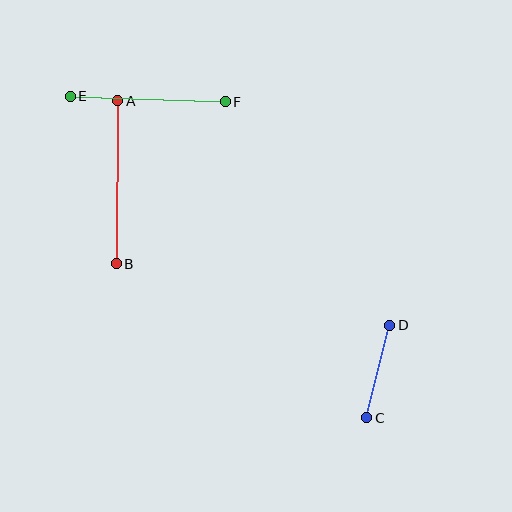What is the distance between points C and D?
The distance is approximately 95 pixels.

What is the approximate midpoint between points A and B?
The midpoint is at approximately (117, 182) pixels.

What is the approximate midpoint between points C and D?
The midpoint is at approximately (378, 371) pixels.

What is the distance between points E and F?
The distance is approximately 155 pixels.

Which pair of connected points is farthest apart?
Points A and B are farthest apart.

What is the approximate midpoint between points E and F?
The midpoint is at approximately (148, 99) pixels.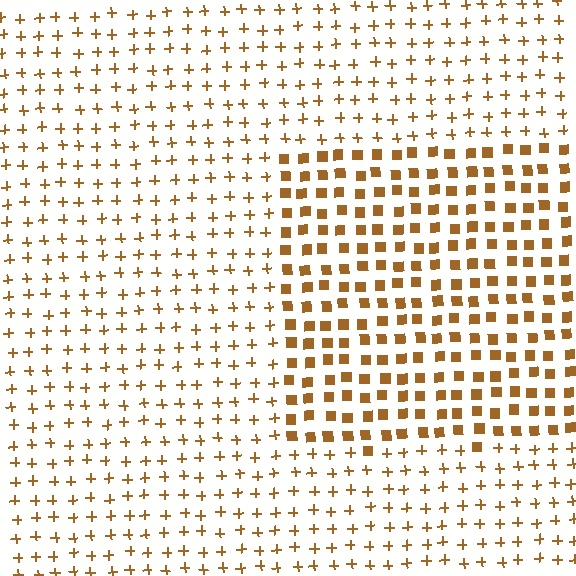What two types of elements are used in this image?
The image uses squares inside the rectangle region and plus signs outside it.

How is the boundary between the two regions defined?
The boundary is defined by a change in element shape: squares inside vs. plus signs outside. All elements share the same color and spacing.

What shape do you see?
I see a rectangle.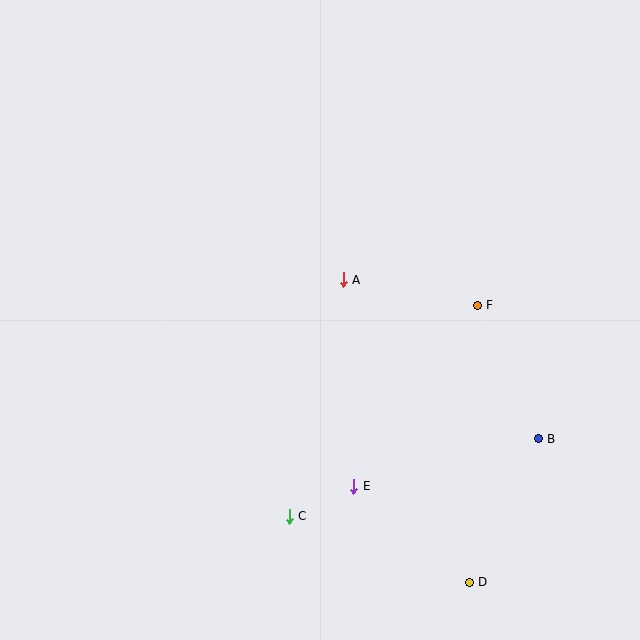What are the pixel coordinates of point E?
Point E is at (354, 486).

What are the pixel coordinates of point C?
Point C is at (289, 516).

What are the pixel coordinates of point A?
Point A is at (343, 280).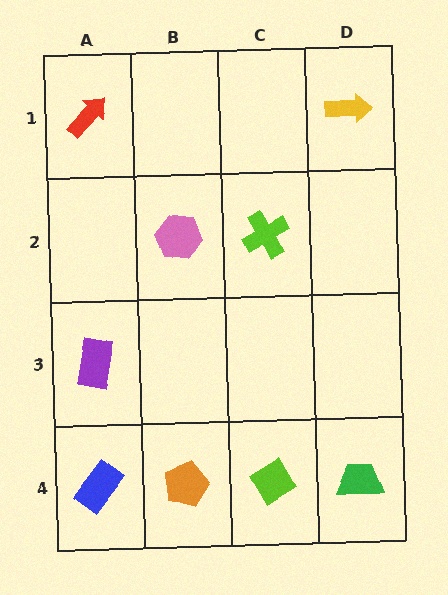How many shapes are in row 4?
4 shapes.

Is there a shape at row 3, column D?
No, that cell is empty.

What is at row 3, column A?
A purple rectangle.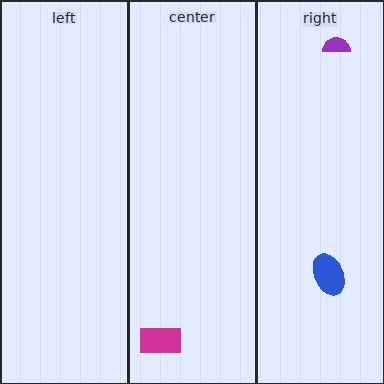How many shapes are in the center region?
1.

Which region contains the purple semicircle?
The right region.